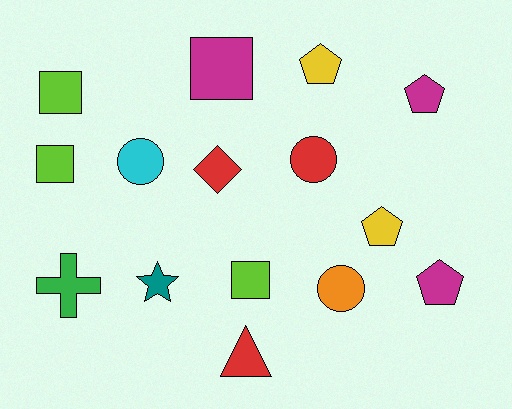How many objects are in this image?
There are 15 objects.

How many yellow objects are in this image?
There are 2 yellow objects.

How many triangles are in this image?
There is 1 triangle.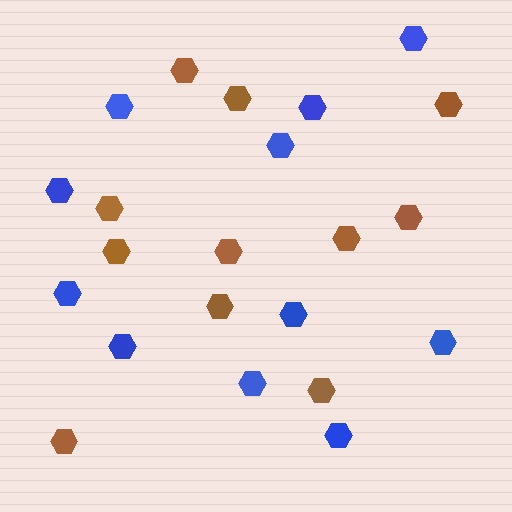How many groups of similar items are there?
There are 2 groups: one group of brown hexagons (11) and one group of blue hexagons (11).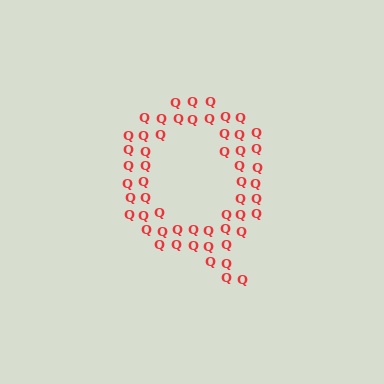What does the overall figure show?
The overall figure shows the letter Q.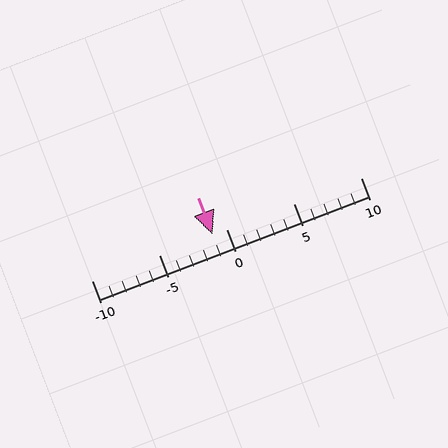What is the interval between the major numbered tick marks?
The major tick marks are spaced 5 units apart.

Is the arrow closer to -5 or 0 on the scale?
The arrow is closer to 0.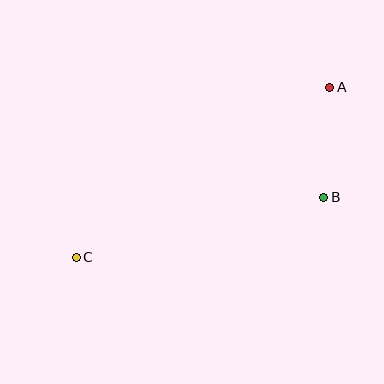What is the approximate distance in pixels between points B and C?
The distance between B and C is approximately 255 pixels.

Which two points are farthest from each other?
Points A and C are farthest from each other.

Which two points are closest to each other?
Points A and B are closest to each other.